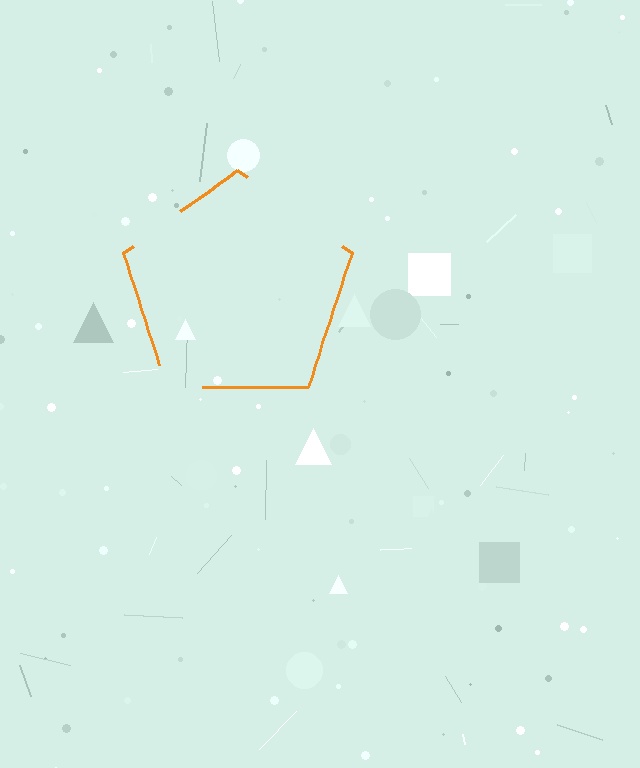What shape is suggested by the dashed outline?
The dashed outline suggests a pentagon.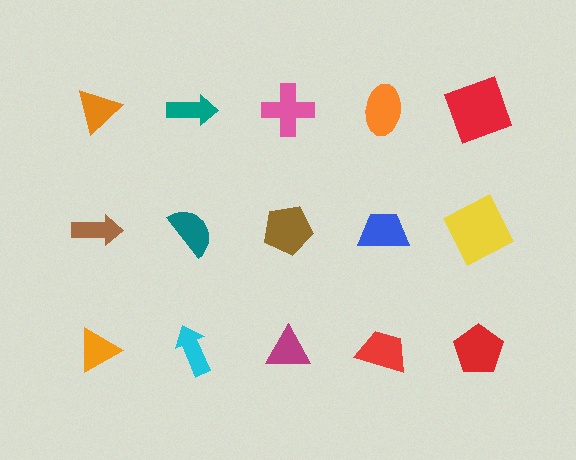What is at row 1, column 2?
A teal arrow.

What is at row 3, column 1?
An orange triangle.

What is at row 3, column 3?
A magenta triangle.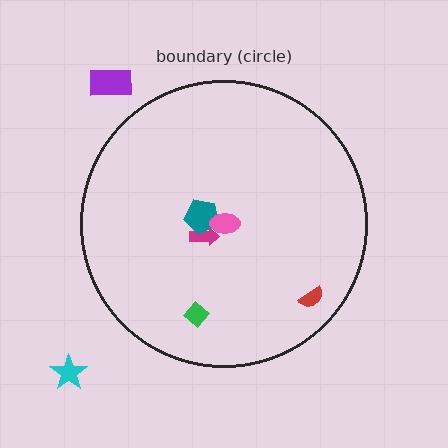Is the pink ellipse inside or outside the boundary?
Inside.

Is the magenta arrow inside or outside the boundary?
Inside.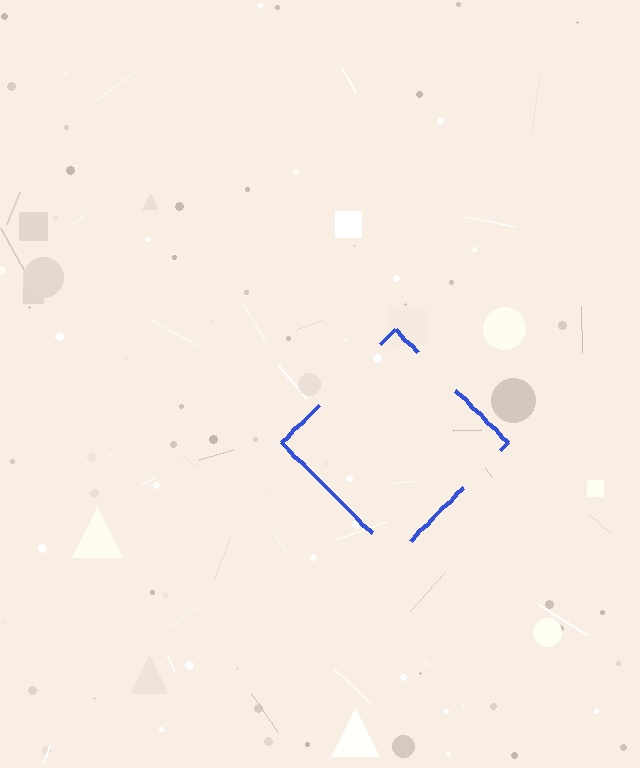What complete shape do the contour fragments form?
The contour fragments form a diamond.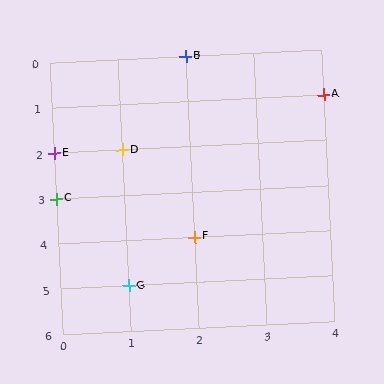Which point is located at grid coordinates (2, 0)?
Point B is at (2, 0).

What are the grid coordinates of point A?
Point A is at grid coordinates (4, 1).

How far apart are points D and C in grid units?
Points D and C are 1 column and 1 row apart (about 1.4 grid units diagonally).